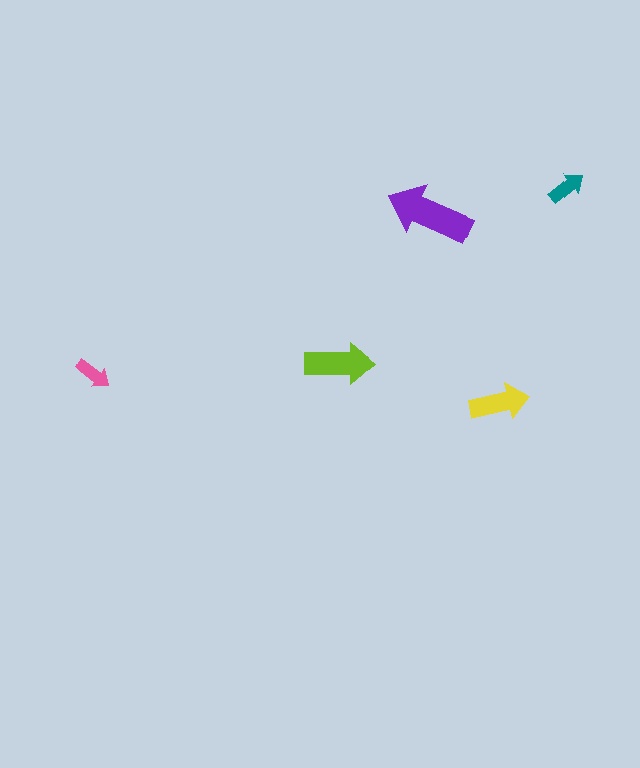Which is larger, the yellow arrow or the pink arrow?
The yellow one.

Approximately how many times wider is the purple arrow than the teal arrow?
About 2 times wider.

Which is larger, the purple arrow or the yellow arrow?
The purple one.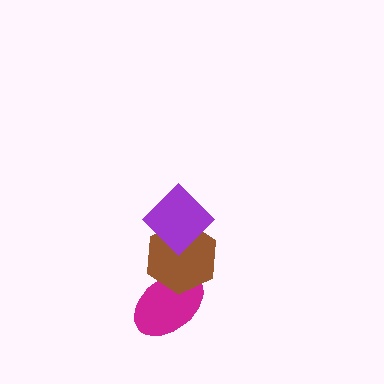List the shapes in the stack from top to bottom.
From top to bottom: the purple diamond, the brown hexagon, the magenta ellipse.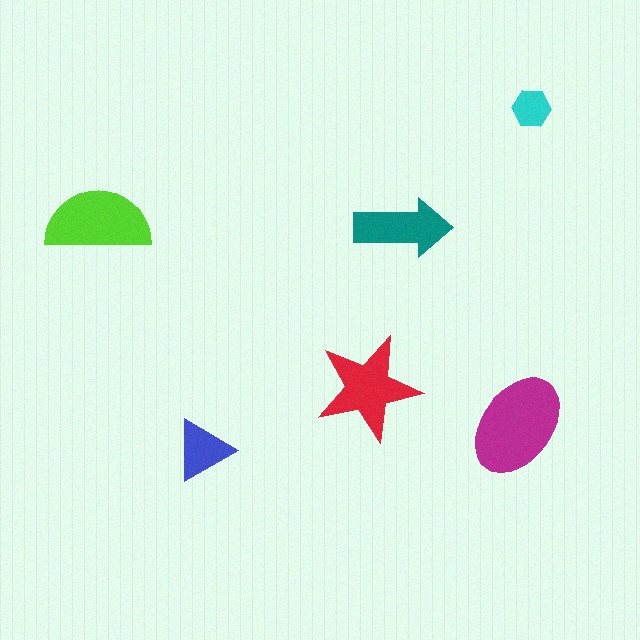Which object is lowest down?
The blue triangle is bottommost.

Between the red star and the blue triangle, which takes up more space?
The red star.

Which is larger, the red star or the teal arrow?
The red star.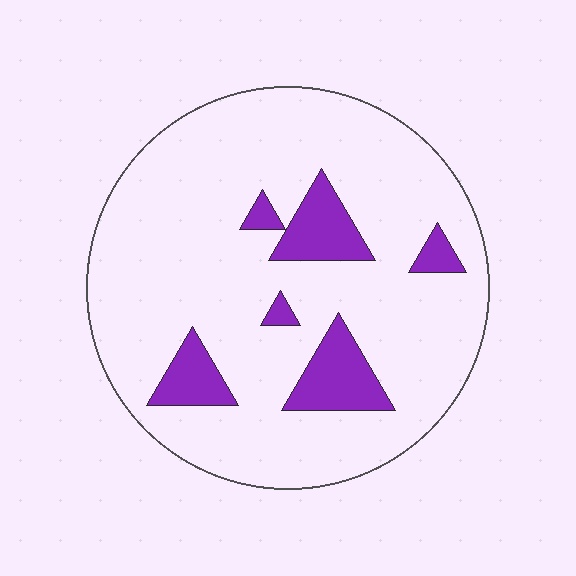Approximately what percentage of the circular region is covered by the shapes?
Approximately 15%.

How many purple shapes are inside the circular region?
6.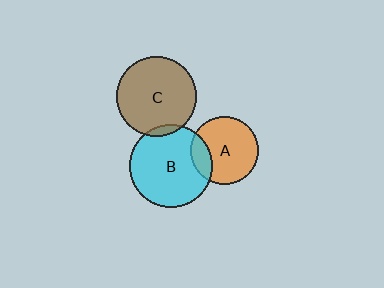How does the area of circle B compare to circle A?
Approximately 1.5 times.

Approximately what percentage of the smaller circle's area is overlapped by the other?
Approximately 20%.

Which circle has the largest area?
Circle B (cyan).